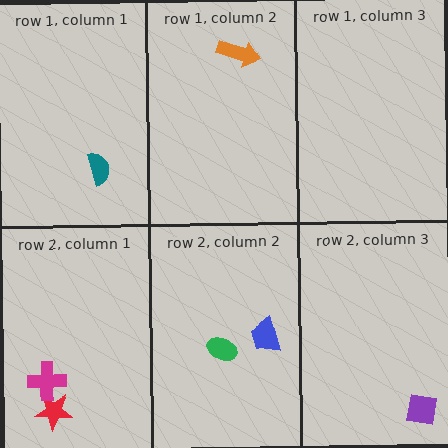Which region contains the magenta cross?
The row 2, column 1 region.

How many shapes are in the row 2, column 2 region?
2.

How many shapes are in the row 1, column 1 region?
1.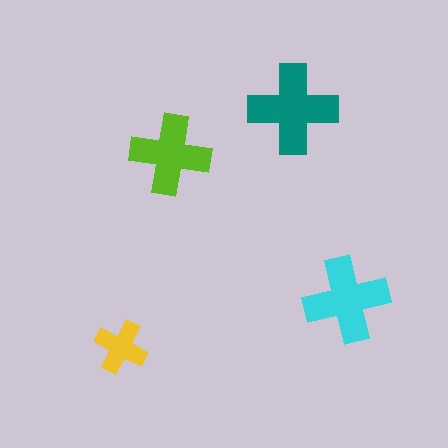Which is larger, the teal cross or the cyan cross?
The teal one.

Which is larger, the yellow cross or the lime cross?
The lime one.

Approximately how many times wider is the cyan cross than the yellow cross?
About 1.5 times wider.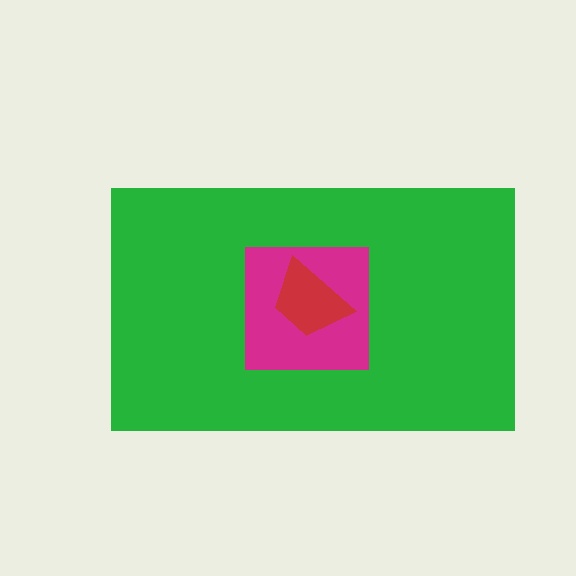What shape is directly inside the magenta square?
The red trapezoid.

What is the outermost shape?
The green rectangle.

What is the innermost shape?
The red trapezoid.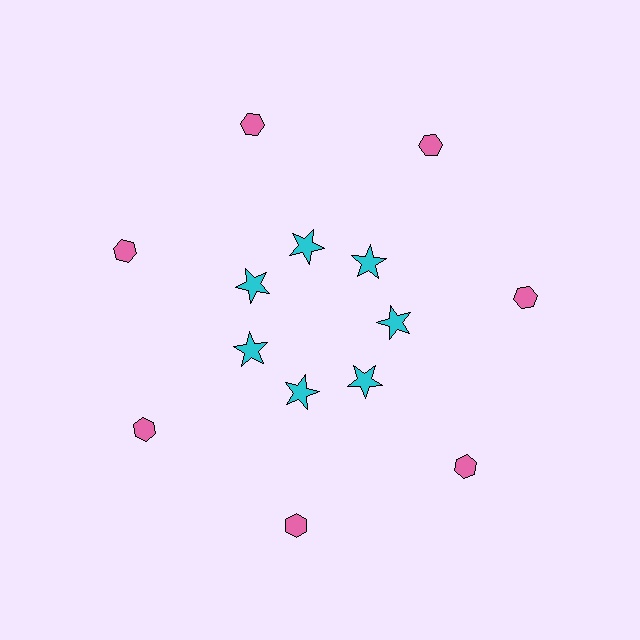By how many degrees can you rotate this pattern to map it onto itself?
The pattern maps onto itself every 51 degrees of rotation.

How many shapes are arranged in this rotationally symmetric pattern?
There are 14 shapes, arranged in 7 groups of 2.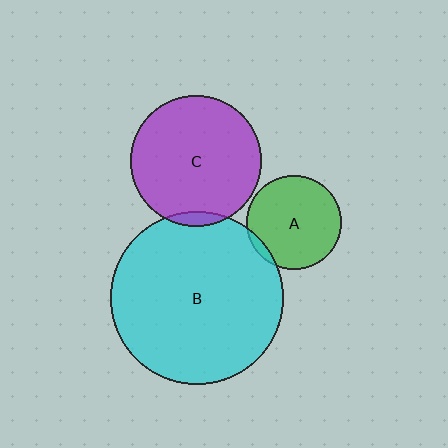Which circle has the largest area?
Circle B (cyan).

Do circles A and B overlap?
Yes.